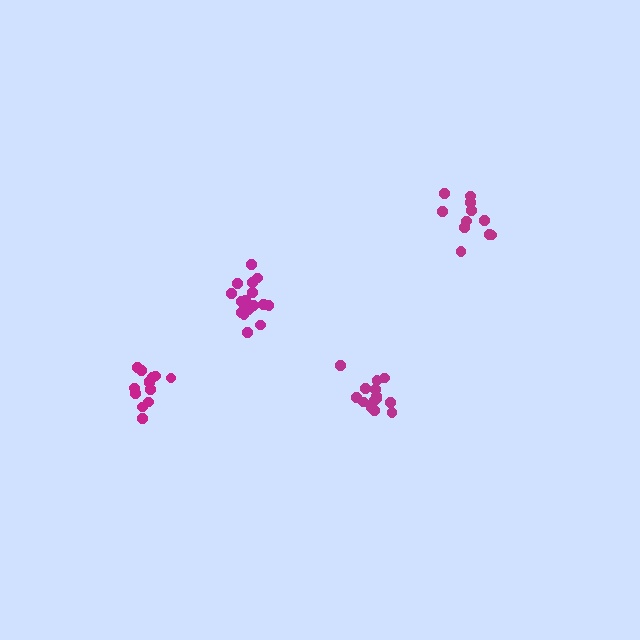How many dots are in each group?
Group 1: 13 dots, Group 2: 17 dots, Group 3: 14 dots, Group 4: 11 dots (55 total).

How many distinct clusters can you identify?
There are 4 distinct clusters.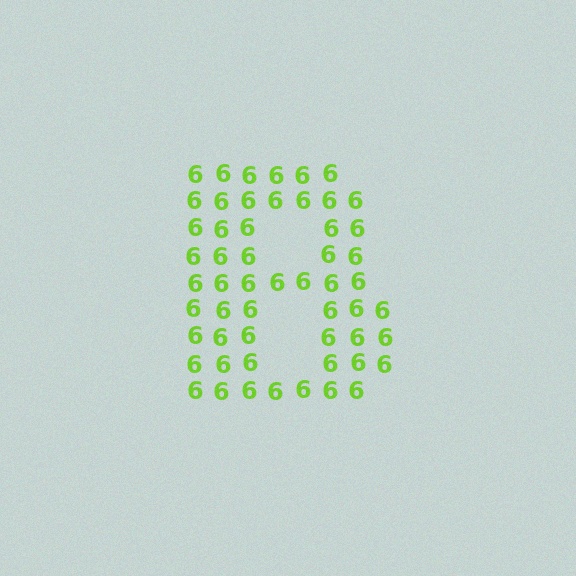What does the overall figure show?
The overall figure shows the letter B.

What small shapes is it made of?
It is made of small digit 6's.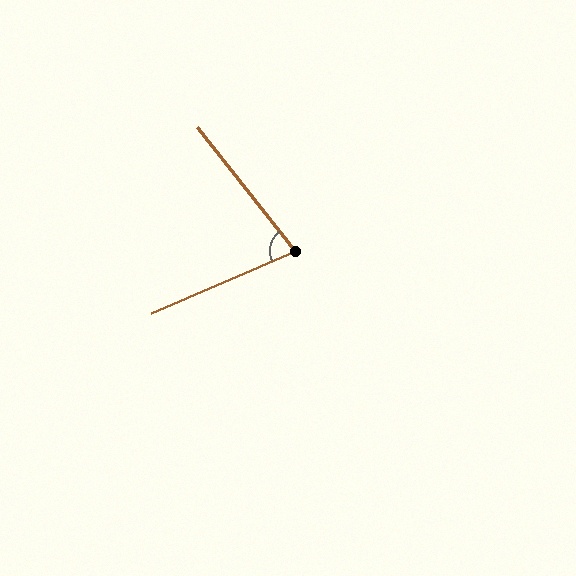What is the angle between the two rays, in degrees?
Approximately 75 degrees.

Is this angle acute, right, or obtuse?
It is acute.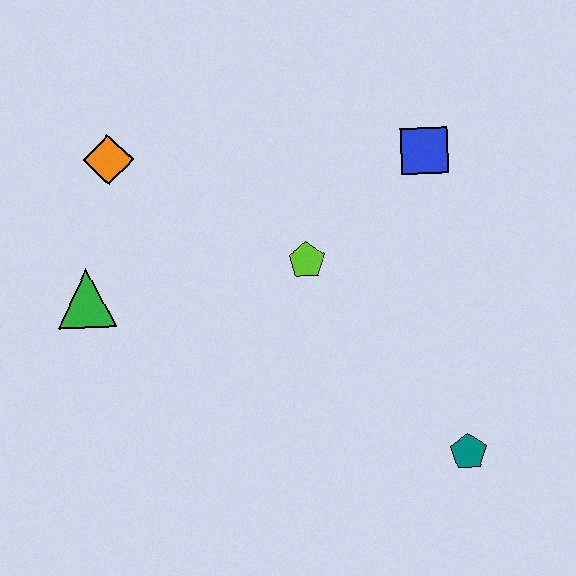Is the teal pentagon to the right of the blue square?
Yes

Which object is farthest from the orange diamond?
The teal pentagon is farthest from the orange diamond.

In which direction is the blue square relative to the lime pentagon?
The blue square is to the right of the lime pentagon.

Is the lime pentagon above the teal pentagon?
Yes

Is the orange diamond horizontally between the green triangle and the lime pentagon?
Yes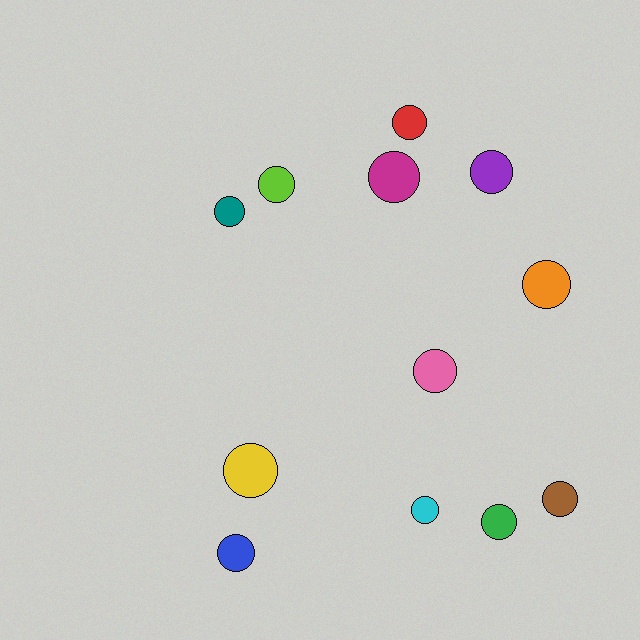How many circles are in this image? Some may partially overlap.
There are 12 circles.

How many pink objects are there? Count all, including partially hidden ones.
There is 1 pink object.